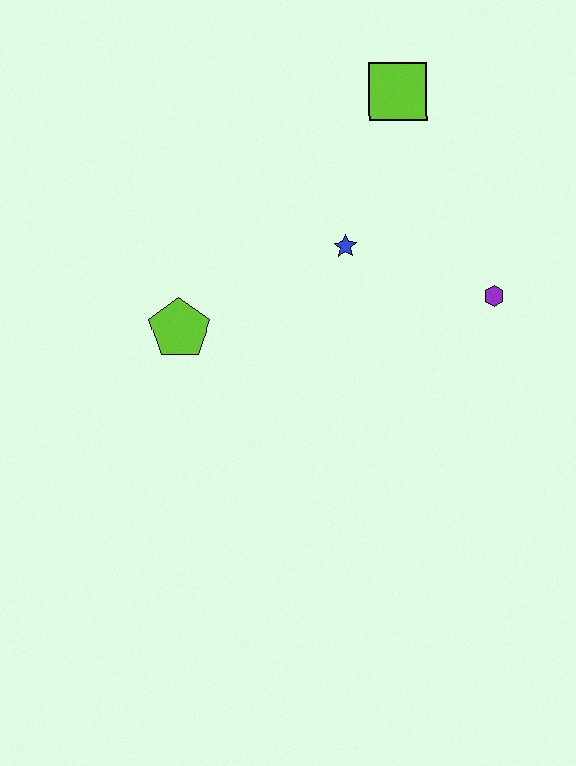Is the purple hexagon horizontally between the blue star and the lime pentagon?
No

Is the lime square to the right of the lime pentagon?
Yes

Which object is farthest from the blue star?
The lime pentagon is farthest from the blue star.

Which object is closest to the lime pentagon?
The blue star is closest to the lime pentagon.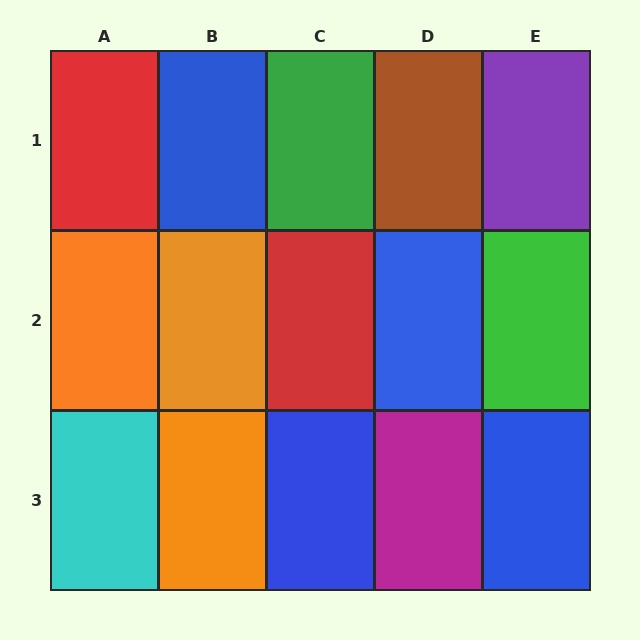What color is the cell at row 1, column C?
Green.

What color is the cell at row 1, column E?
Purple.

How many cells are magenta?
1 cell is magenta.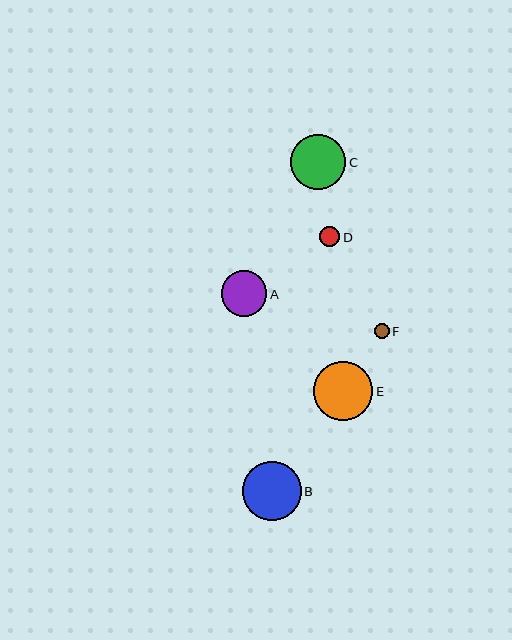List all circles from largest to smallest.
From largest to smallest: E, B, C, A, D, F.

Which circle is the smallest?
Circle F is the smallest with a size of approximately 15 pixels.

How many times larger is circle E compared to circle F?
Circle E is approximately 3.9 times the size of circle F.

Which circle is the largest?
Circle E is the largest with a size of approximately 59 pixels.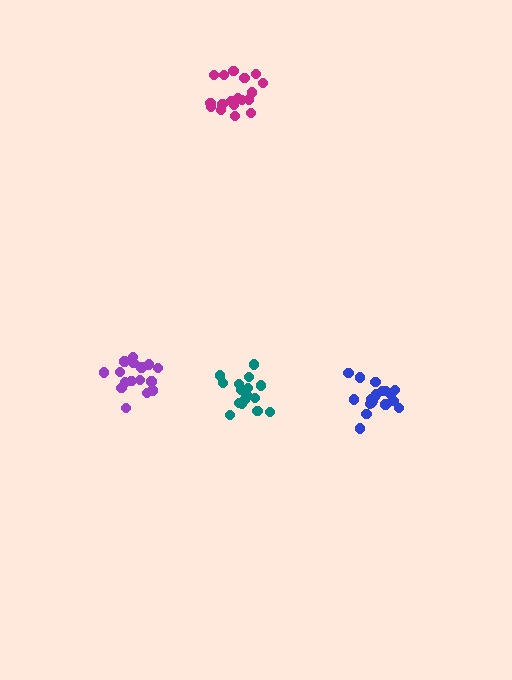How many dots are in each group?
Group 1: 17 dots, Group 2: 17 dots, Group 3: 19 dots, Group 4: 21 dots (74 total).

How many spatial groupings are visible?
There are 4 spatial groupings.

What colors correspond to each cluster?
The clusters are colored: purple, teal, magenta, blue.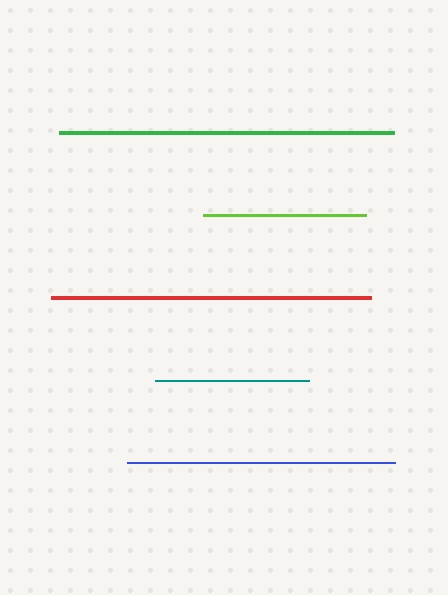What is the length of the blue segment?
The blue segment is approximately 268 pixels long.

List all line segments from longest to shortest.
From longest to shortest: green, red, blue, lime, teal.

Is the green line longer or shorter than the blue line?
The green line is longer than the blue line.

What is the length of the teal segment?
The teal segment is approximately 154 pixels long.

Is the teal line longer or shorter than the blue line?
The blue line is longer than the teal line.